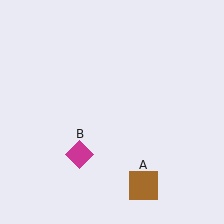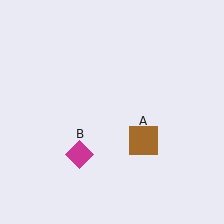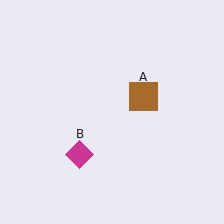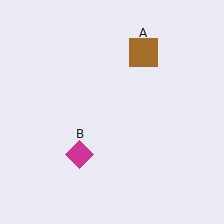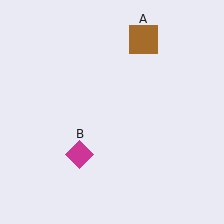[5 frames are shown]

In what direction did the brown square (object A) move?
The brown square (object A) moved up.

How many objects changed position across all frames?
1 object changed position: brown square (object A).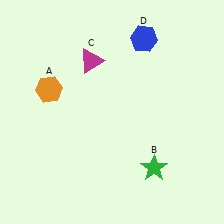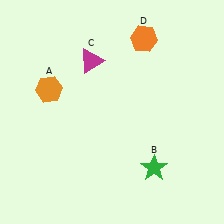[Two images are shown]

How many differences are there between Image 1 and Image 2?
There is 1 difference between the two images.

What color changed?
The hexagon (D) changed from blue in Image 1 to orange in Image 2.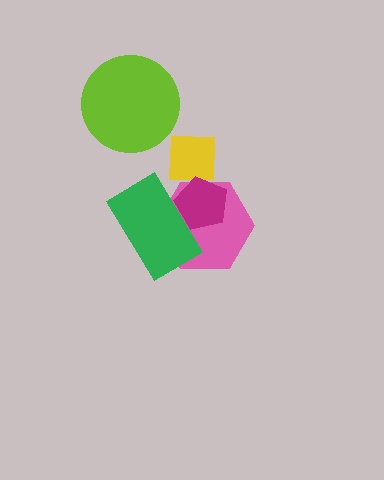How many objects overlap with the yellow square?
2 objects overlap with the yellow square.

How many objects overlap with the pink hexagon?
3 objects overlap with the pink hexagon.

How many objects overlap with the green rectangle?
2 objects overlap with the green rectangle.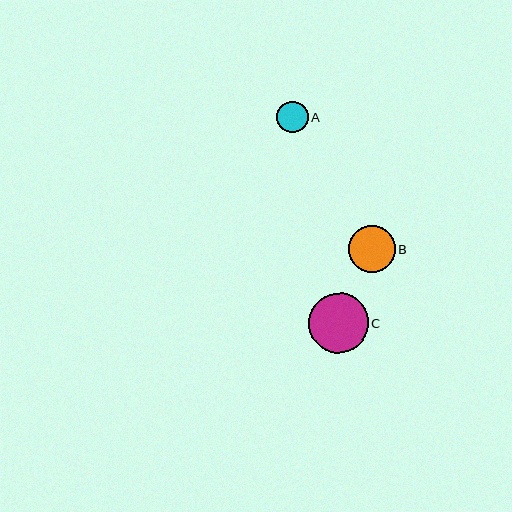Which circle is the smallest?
Circle A is the smallest with a size of approximately 32 pixels.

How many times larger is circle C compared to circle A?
Circle C is approximately 1.9 times the size of circle A.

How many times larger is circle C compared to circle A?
Circle C is approximately 1.9 times the size of circle A.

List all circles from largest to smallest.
From largest to smallest: C, B, A.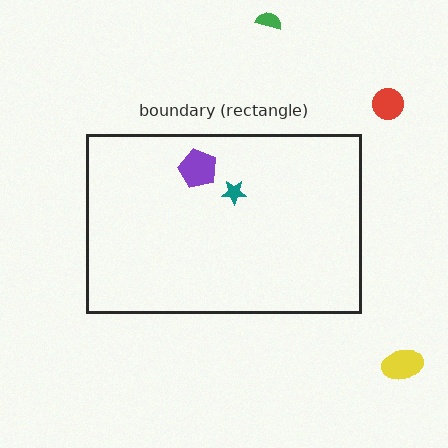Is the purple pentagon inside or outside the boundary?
Inside.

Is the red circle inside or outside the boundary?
Outside.